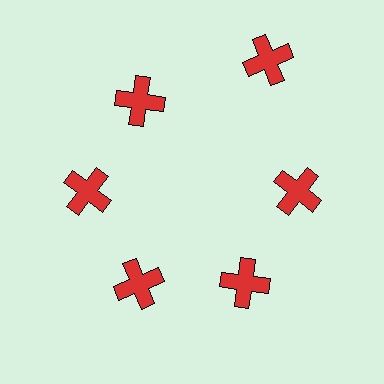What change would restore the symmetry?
The symmetry would be restored by moving it inward, back onto the ring so that all 6 crosses sit at equal angles and equal distance from the center.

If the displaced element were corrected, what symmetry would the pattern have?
It would have 6-fold rotational symmetry — the pattern would map onto itself every 60 degrees.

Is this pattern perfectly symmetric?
No. The 6 red crosses are arranged in a ring, but one element near the 1 o'clock position is pushed outward from the center, breaking the 6-fold rotational symmetry.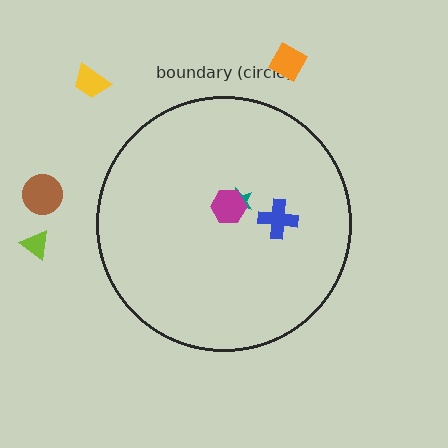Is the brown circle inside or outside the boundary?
Outside.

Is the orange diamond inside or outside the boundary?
Outside.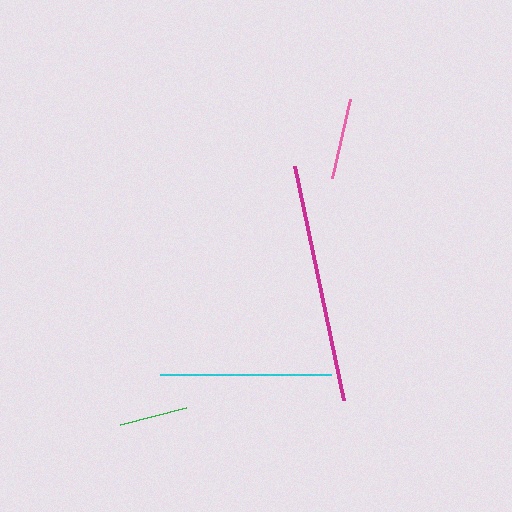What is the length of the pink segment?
The pink segment is approximately 81 pixels long.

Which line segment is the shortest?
The green line is the shortest at approximately 69 pixels.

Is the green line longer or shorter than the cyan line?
The cyan line is longer than the green line.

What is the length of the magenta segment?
The magenta segment is approximately 239 pixels long.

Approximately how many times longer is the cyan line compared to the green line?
The cyan line is approximately 2.5 times the length of the green line.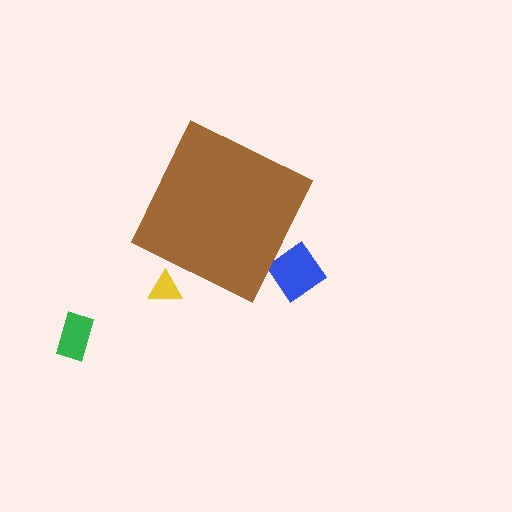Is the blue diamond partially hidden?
Yes, the blue diamond is partially hidden behind the brown diamond.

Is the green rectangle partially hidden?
No, the green rectangle is fully visible.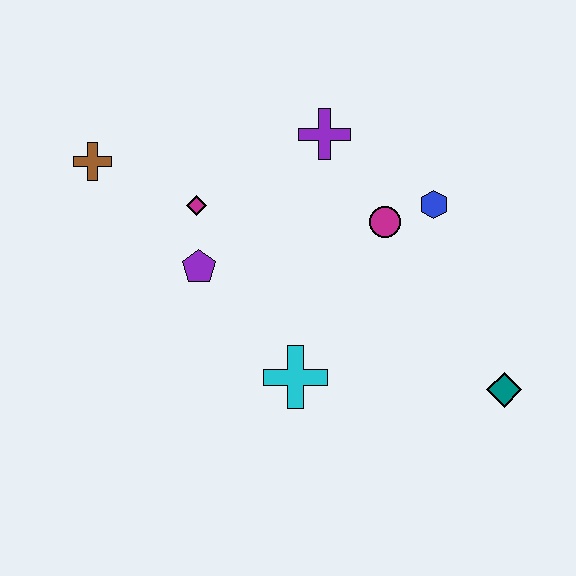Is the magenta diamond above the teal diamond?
Yes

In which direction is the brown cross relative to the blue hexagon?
The brown cross is to the left of the blue hexagon.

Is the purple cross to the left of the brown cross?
No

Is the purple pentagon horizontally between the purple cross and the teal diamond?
No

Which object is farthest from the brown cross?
The teal diamond is farthest from the brown cross.